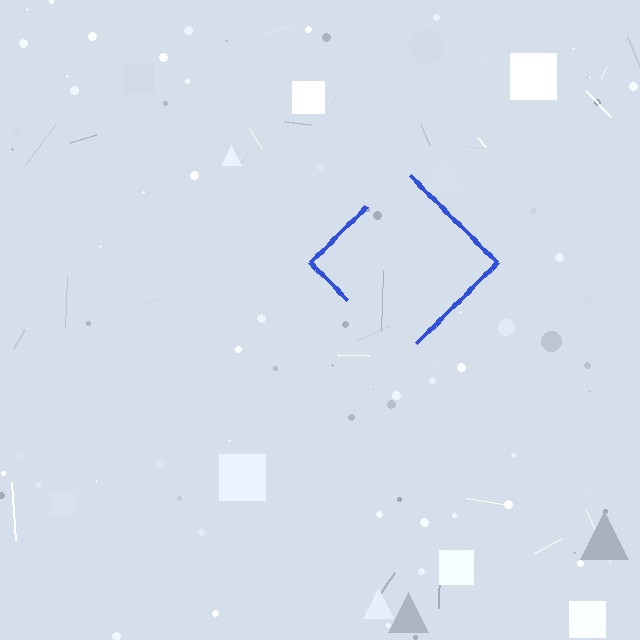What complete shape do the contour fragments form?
The contour fragments form a diamond.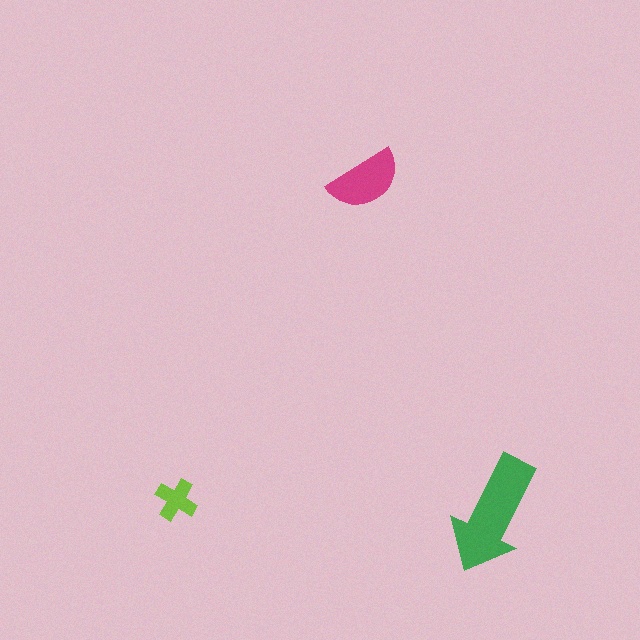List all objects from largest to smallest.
The green arrow, the magenta semicircle, the lime cross.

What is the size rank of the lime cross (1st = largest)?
3rd.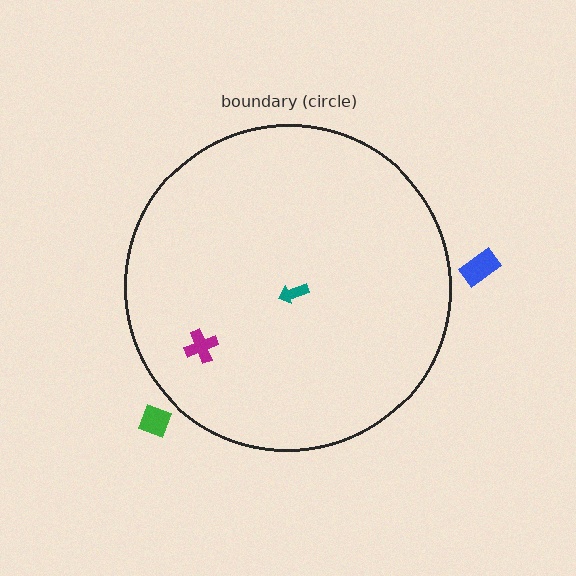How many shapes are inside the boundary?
2 inside, 2 outside.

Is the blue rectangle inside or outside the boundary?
Outside.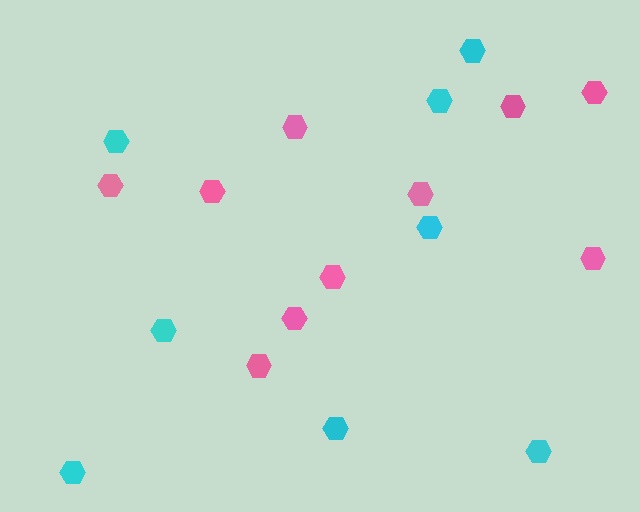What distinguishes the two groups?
There are 2 groups: one group of pink hexagons (10) and one group of cyan hexagons (8).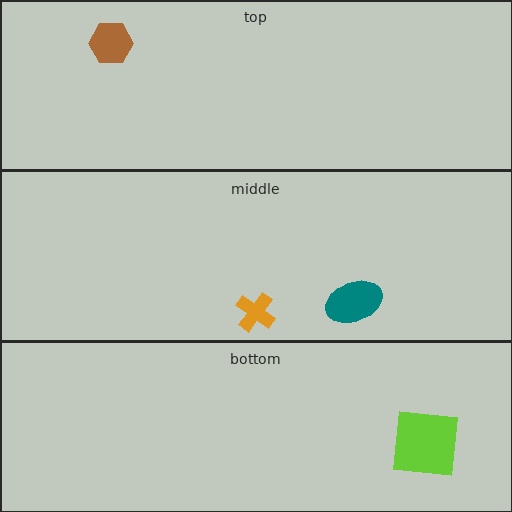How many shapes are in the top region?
1.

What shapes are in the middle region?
The orange cross, the teal ellipse.